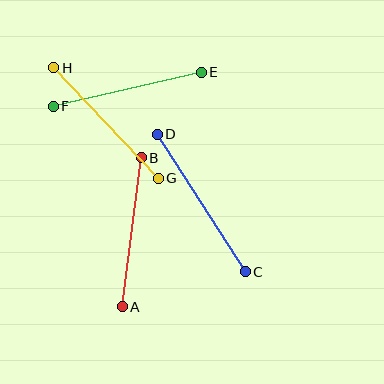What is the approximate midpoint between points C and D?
The midpoint is at approximately (201, 203) pixels.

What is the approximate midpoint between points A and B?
The midpoint is at approximately (132, 232) pixels.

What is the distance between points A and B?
The distance is approximately 150 pixels.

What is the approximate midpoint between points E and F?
The midpoint is at approximately (127, 89) pixels.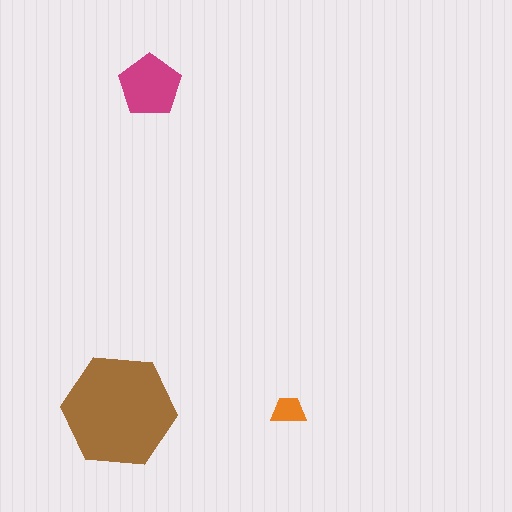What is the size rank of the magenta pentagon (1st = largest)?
2nd.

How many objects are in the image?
There are 3 objects in the image.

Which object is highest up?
The magenta pentagon is topmost.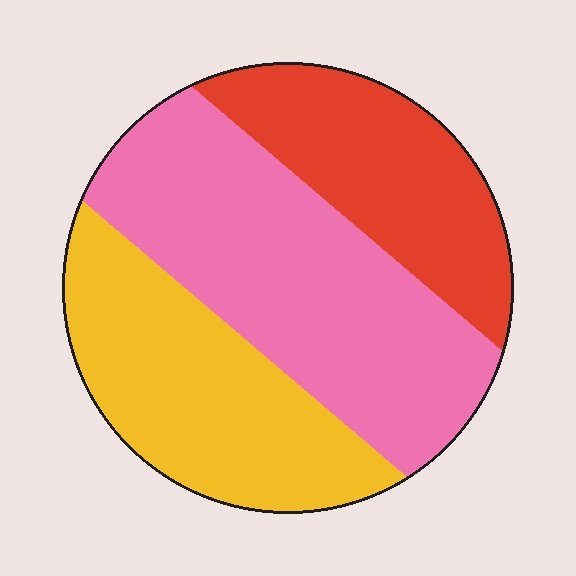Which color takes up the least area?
Red, at roughly 25%.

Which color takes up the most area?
Pink, at roughly 45%.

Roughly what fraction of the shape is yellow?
Yellow covers 31% of the shape.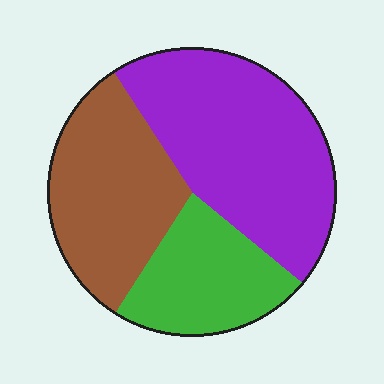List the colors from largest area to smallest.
From largest to smallest: purple, brown, green.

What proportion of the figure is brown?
Brown covers 32% of the figure.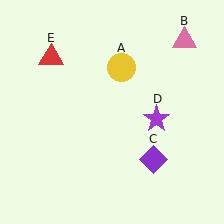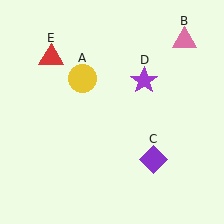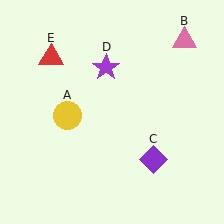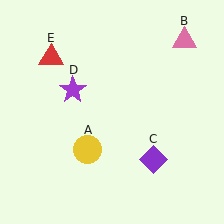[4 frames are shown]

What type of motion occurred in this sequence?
The yellow circle (object A), purple star (object D) rotated counterclockwise around the center of the scene.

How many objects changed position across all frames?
2 objects changed position: yellow circle (object A), purple star (object D).